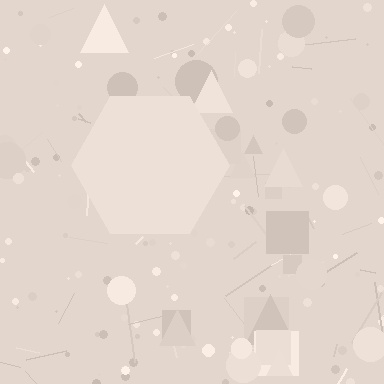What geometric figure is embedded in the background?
A hexagon is embedded in the background.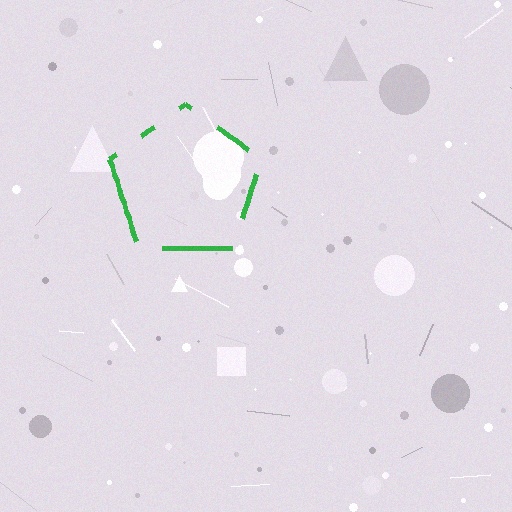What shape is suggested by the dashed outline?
The dashed outline suggests a pentagon.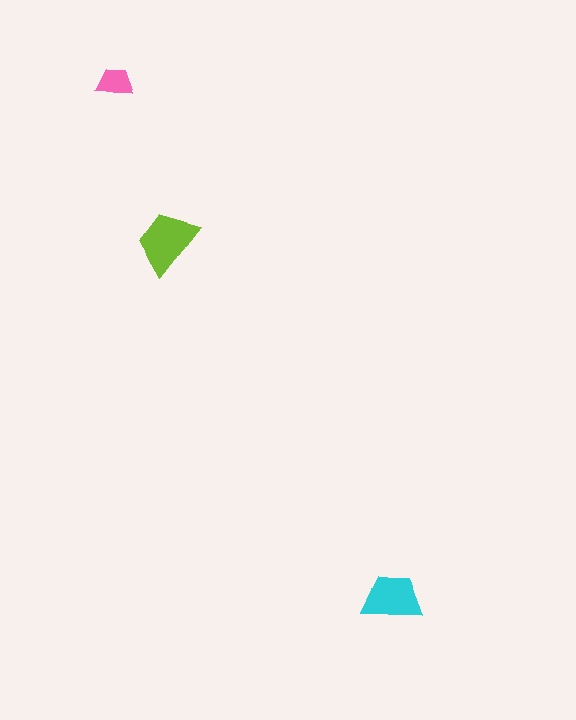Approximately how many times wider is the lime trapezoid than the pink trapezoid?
About 2 times wider.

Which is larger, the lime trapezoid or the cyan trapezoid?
The lime one.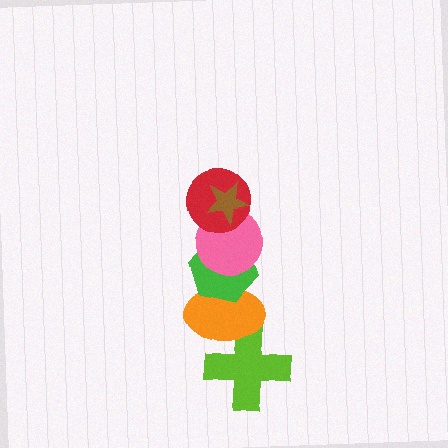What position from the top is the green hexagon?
The green hexagon is 4th from the top.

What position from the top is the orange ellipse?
The orange ellipse is 5th from the top.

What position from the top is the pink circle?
The pink circle is 3rd from the top.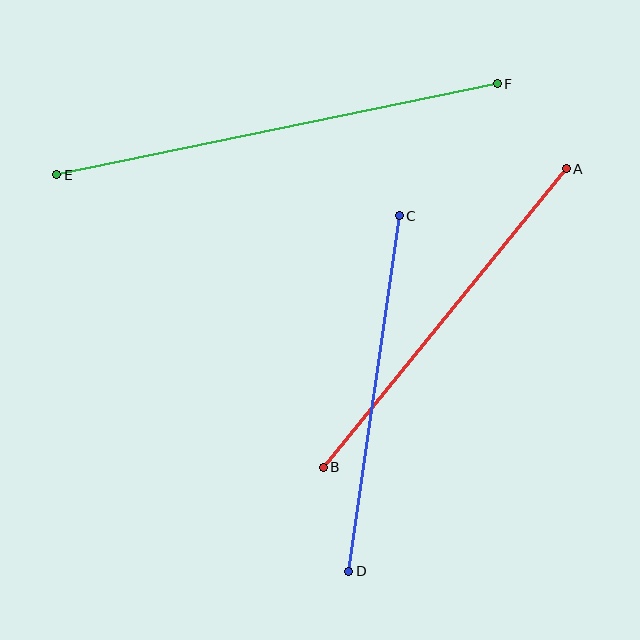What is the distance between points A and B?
The distance is approximately 385 pixels.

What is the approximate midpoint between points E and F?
The midpoint is at approximately (277, 129) pixels.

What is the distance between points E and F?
The distance is approximately 450 pixels.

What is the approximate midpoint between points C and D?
The midpoint is at approximately (374, 394) pixels.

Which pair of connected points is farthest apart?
Points E and F are farthest apart.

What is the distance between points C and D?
The distance is approximately 359 pixels.